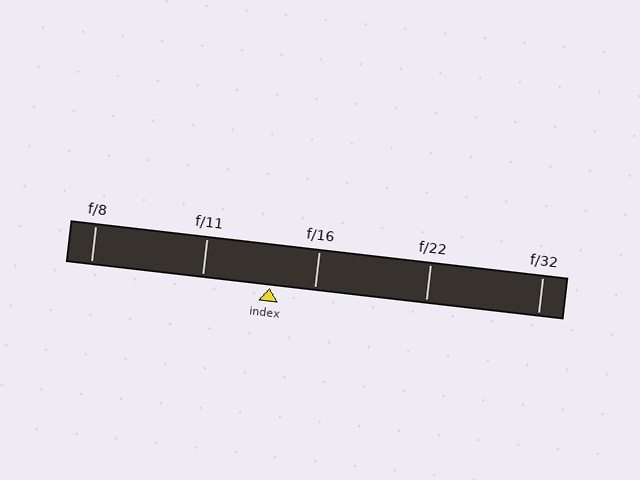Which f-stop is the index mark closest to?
The index mark is closest to f/16.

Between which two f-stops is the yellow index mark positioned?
The index mark is between f/11 and f/16.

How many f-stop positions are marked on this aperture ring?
There are 5 f-stop positions marked.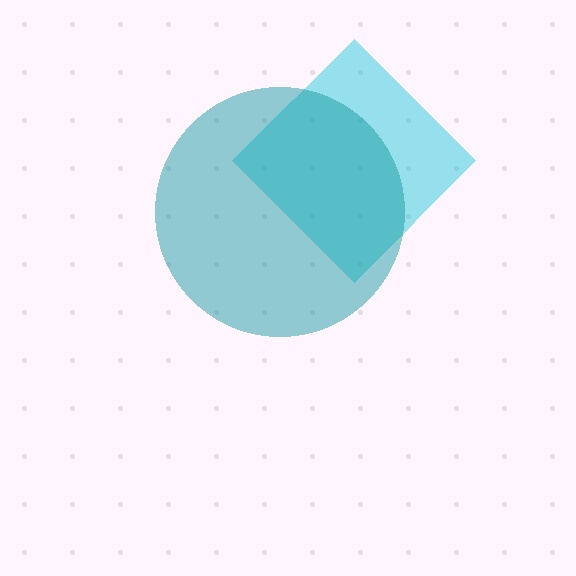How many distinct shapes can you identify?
There are 2 distinct shapes: a cyan diamond, a teal circle.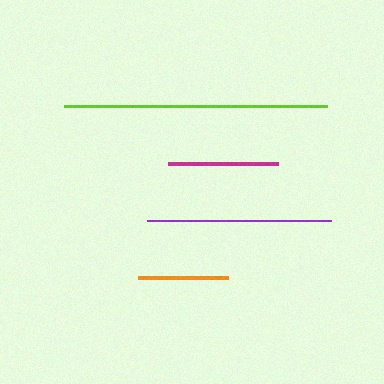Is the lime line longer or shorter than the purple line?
The lime line is longer than the purple line.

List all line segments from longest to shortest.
From longest to shortest: lime, purple, magenta, orange.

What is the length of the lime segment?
The lime segment is approximately 263 pixels long.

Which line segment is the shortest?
The orange line is the shortest at approximately 90 pixels.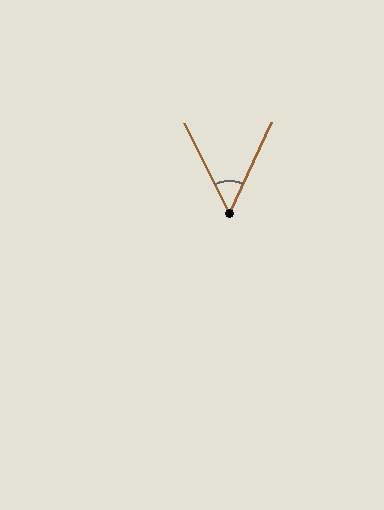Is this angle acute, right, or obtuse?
It is acute.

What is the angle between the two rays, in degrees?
Approximately 51 degrees.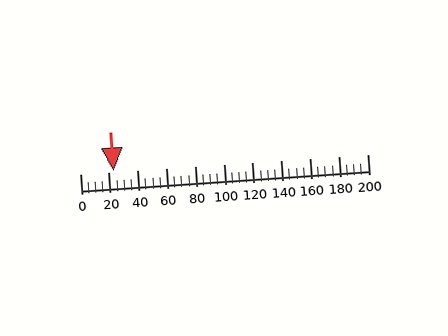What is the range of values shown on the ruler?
The ruler shows values from 0 to 200.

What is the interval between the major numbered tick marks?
The major tick marks are spaced 20 units apart.